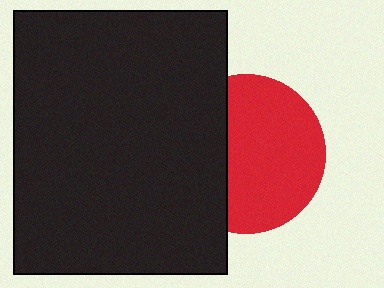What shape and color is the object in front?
The object in front is a black rectangle.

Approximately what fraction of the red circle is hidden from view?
Roughly 35% of the red circle is hidden behind the black rectangle.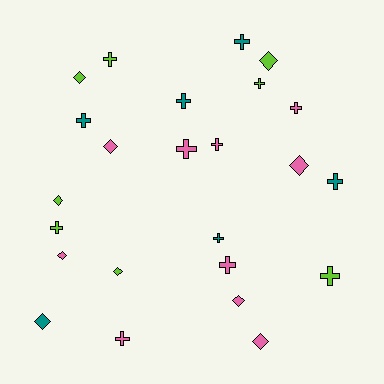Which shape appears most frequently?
Cross, with 14 objects.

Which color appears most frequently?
Pink, with 10 objects.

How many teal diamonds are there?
There is 1 teal diamond.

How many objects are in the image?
There are 24 objects.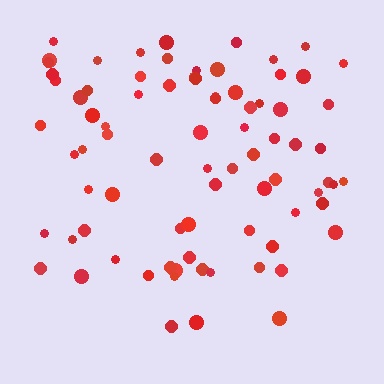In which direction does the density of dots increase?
From bottom to top, with the top side densest.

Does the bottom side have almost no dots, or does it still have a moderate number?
Still a moderate number, just noticeably fewer than the top.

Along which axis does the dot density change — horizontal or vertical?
Vertical.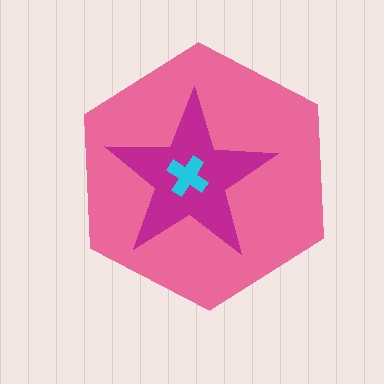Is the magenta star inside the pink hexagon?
Yes.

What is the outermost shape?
The pink hexagon.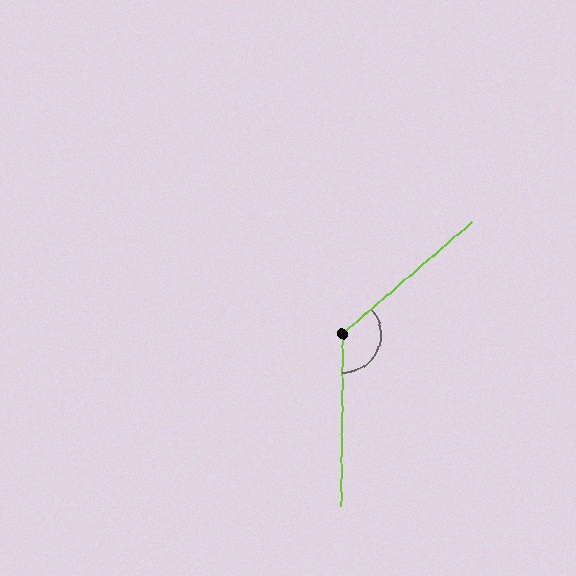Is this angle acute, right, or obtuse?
It is obtuse.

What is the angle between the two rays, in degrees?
Approximately 131 degrees.